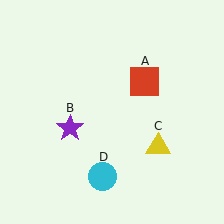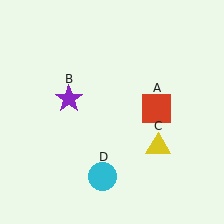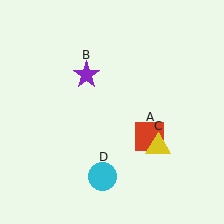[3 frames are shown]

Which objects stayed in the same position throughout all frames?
Yellow triangle (object C) and cyan circle (object D) remained stationary.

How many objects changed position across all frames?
2 objects changed position: red square (object A), purple star (object B).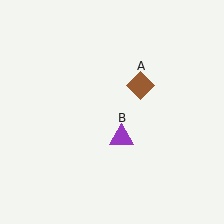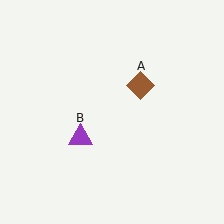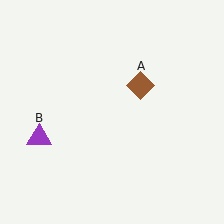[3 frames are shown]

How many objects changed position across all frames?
1 object changed position: purple triangle (object B).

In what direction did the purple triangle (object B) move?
The purple triangle (object B) moved left.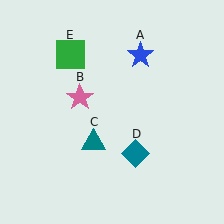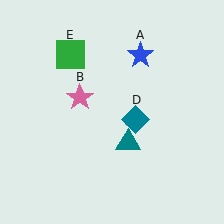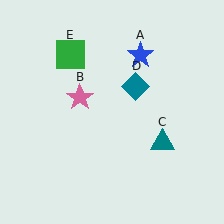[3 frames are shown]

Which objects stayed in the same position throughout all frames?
Blue star (object A) and pink star (object B) and green square (object E) remained stationary.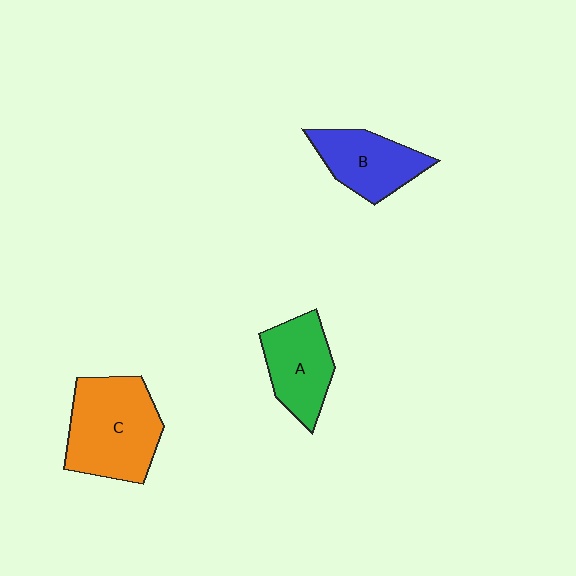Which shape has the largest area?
Shape C (orange).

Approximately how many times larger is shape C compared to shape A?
Approximately 1.5 times.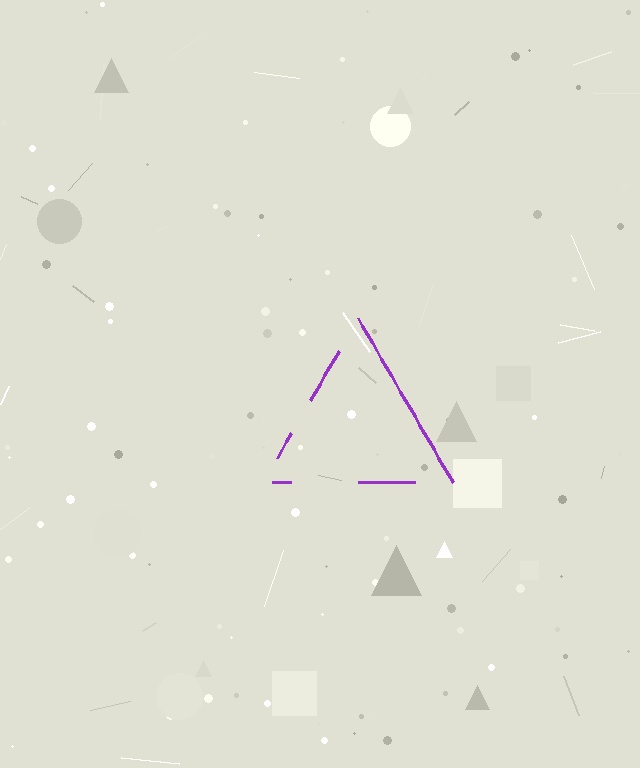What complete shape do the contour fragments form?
The contour fragments form a triangle.